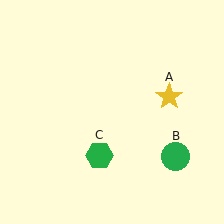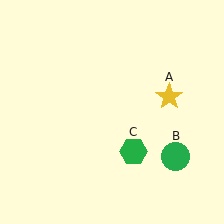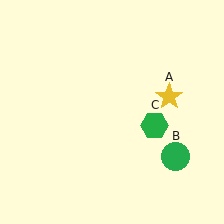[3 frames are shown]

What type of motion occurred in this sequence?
The green hexagon (object C) rotated counterclockwise around the center of the scene.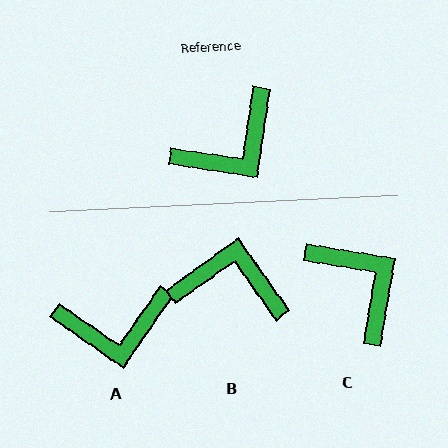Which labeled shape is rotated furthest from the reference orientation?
B, about 134 degrees away.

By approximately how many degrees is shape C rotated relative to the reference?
Approximately 89 degrees counter-clockwise.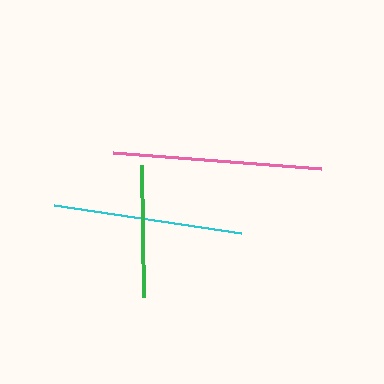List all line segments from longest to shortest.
From longest to shortest: pink, cyan, green.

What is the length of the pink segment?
The pink segment is approximately 209 pixels long.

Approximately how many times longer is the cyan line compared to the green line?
The cyan line is approximately 1.4 times the length of the green line.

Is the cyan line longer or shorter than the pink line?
The pink line is longer than the cyan line.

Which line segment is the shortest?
The green line is the shortest at approximately 132 pixels.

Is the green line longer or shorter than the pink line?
The pink line is longer than the green line.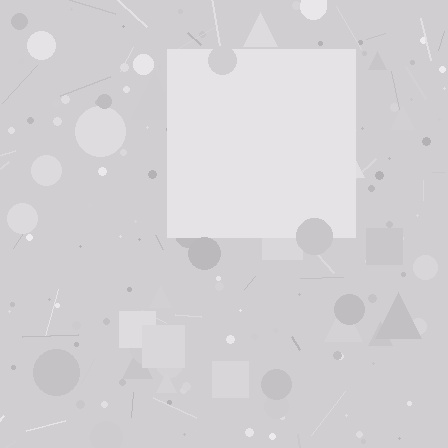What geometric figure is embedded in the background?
A square is embedded in the background.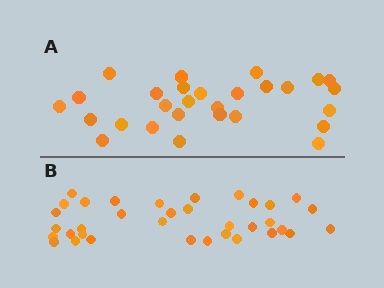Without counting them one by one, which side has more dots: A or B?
Region B (the bottom region) has more dots.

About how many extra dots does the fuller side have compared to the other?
Region B has roughly 8 or so more dots than region A.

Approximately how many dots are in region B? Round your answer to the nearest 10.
About 40 dots. (The exact count is 35, which rounds to 40.)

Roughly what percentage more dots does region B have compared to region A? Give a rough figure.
About 25% more.